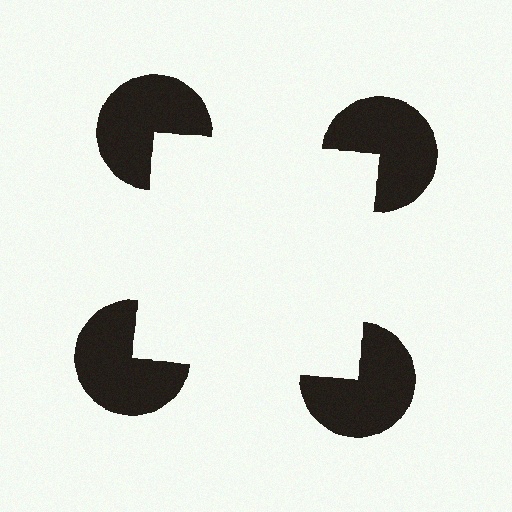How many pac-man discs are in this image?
There are 4 — one at each vertex of the illusory square.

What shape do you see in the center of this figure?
An illusory square — its edges are inferred from the aligned wedge cuts in the pac-man discs, not physically drawn.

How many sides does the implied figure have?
4 sides.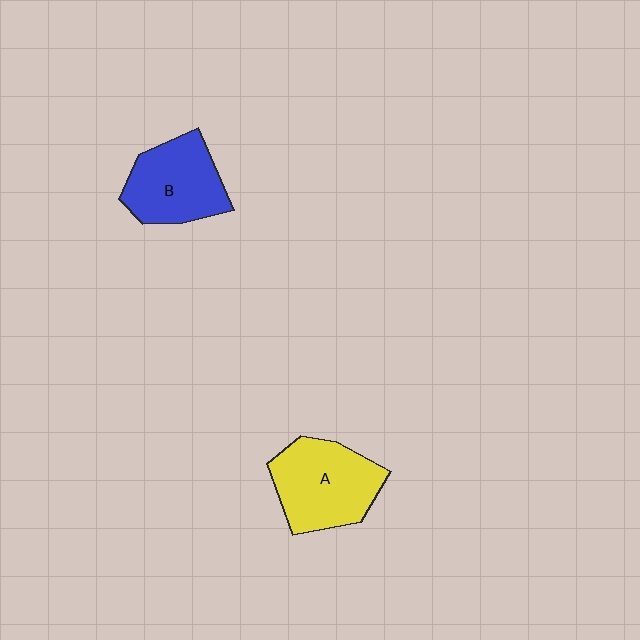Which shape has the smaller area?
Shape B (blue).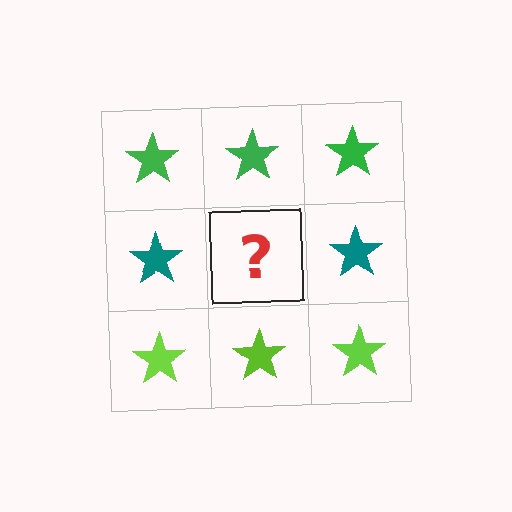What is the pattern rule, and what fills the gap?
The rule is that each row has a consistent color. The gap should be filled with a teal star.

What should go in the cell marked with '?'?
The missing cell should contain a teal star.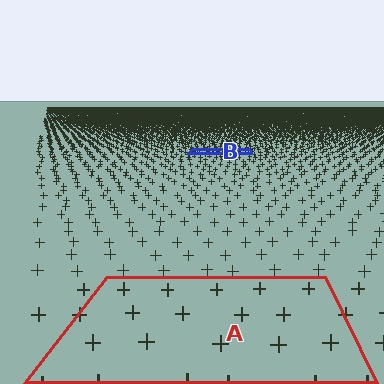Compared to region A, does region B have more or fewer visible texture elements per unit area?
Region B has more texture elements per unit area — they are packed more densely because it is farther away.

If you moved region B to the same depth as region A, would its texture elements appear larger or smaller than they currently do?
They would appear larger. At a closer depth, the same texture elements are projected at a bigger on-screen size.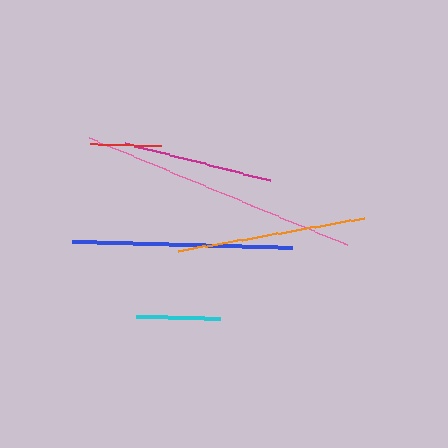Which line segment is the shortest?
The red line is the shortest at approximately 71 pixels.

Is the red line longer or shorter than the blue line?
The blue line is longer than the red line.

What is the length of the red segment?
The red segment is approximately 71 pixels long.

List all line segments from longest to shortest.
From longest to shortest: pink, blue, orange, magenta, cyan, red.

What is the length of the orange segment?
The orange segment is approximately 189 pixels long.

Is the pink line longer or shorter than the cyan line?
The pink line is longer than the cyan line.